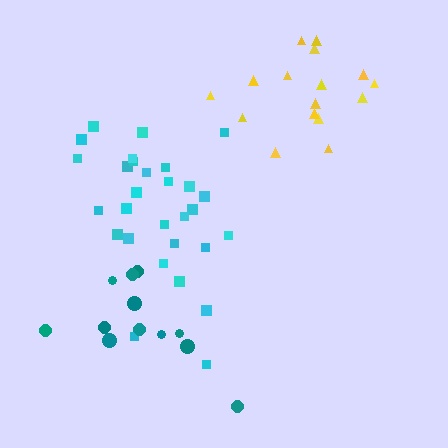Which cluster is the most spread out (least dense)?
Teal.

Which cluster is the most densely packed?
Yellow.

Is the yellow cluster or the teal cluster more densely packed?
Yellow.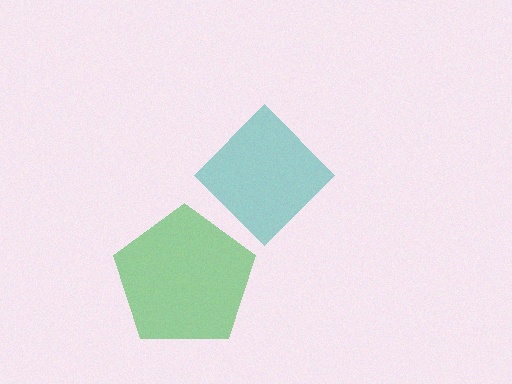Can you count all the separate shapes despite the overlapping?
Yes, there are 2 separate shapes.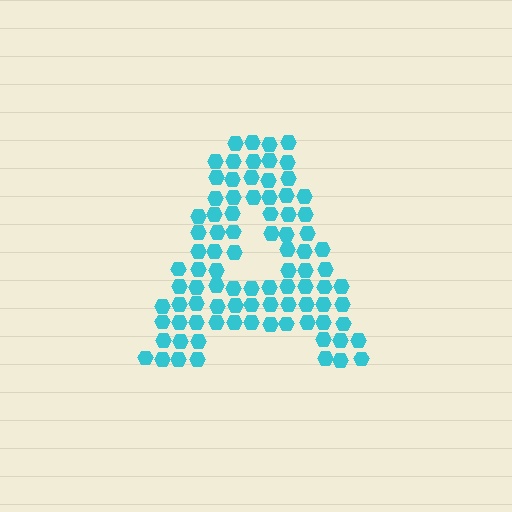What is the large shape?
The large shape is the letter A.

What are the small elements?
The small elements are hexagons.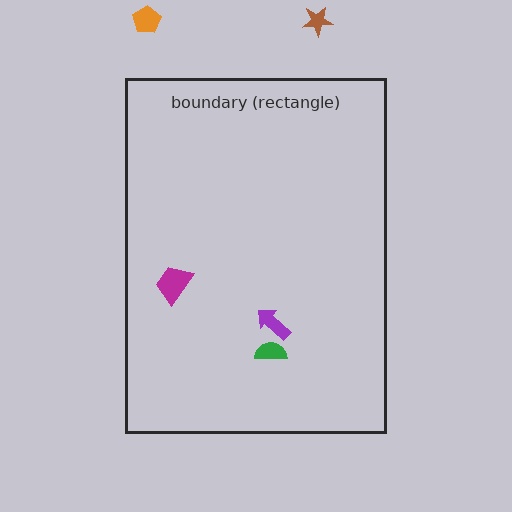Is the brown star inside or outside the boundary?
Outside.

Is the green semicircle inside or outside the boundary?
Inside.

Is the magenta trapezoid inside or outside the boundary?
Inside.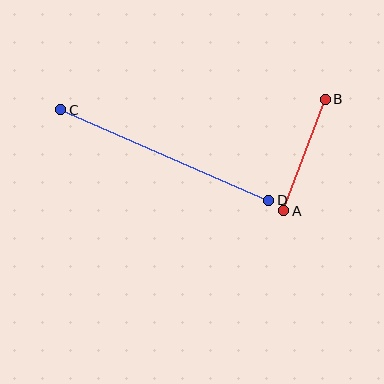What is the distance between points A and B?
The distance is approximately 119 pixels.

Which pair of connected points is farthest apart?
Points C and D are farthest apart.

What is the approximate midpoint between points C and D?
The midpoint is at approximately (165, 155) pixels.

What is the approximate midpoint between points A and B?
The midpoint is at approximately (304, 155) pixels.